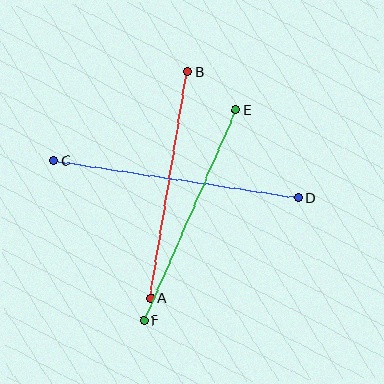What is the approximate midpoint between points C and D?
The midpoint is at approximately (176, 179) pixels.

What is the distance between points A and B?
The distance is approximately 230 pixels.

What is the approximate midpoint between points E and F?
The midpoint is at approximately (190, 215) pixels.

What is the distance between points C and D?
The distance is approximately 248 pixels.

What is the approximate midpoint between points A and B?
The midpoint is at approximately (169, 185) pixels.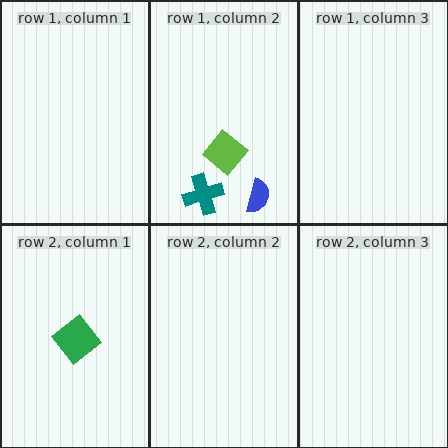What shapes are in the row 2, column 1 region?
The green diamond.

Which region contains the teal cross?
The row 1, column 2 region.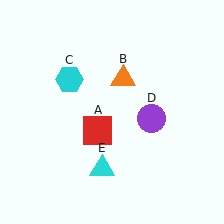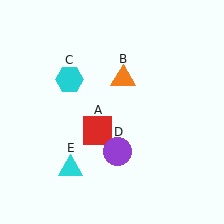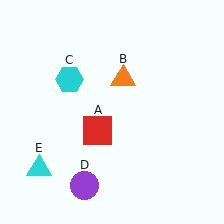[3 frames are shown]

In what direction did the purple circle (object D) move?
The purple circle (object D) moved down and to the left.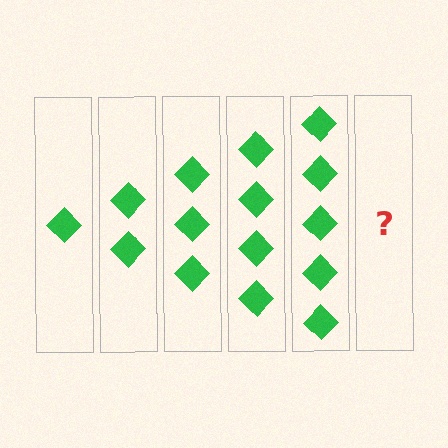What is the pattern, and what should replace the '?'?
The pattern is that each step adds one more diamond. The '?' should be 6 diamonds.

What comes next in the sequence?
The next element should be 6 diamonds.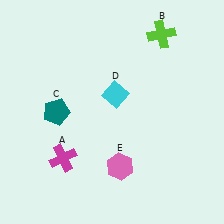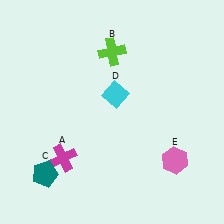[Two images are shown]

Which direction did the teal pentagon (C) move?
The teal pentagon (C) moved down.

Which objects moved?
The objects that moved are: the lime cross (B), the teal pentagon (C), the pink hexagon (E).